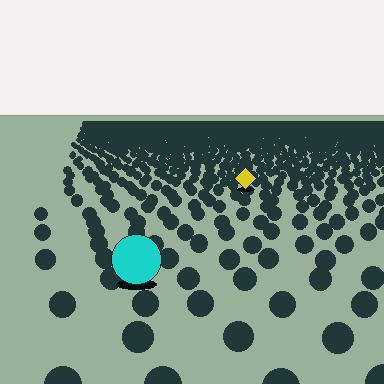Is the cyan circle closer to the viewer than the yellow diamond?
Yes. The cyan circle is closer — you can tell from the texture gradient: the ground texture is coarser near it.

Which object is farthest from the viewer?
The yellow diamond is farthest from the viewer. It appears smaller and the ground texture around it is denser.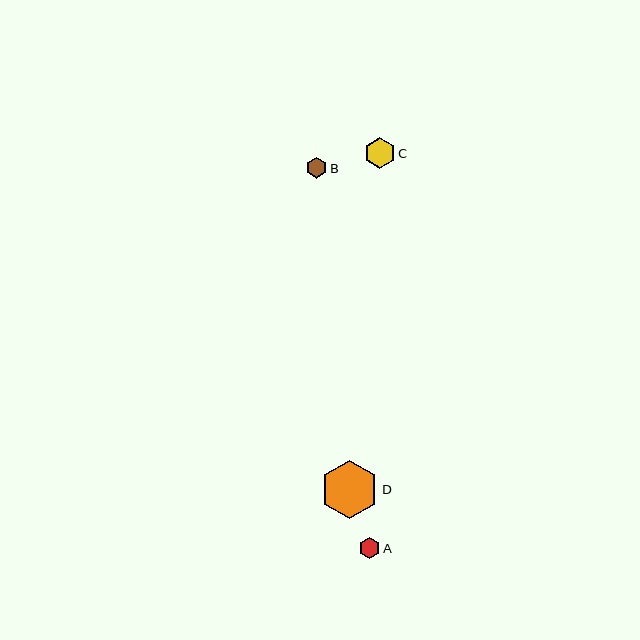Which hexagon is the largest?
Hexagon D is the largest with a size of approximately 59 pixels.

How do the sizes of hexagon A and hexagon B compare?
Hexagon A and hexagon B are approximately the same size.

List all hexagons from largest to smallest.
From largest to smallest: D, C, A, B.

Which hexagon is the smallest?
Hexagon B is the smallest with a size of approximately 20 pixels.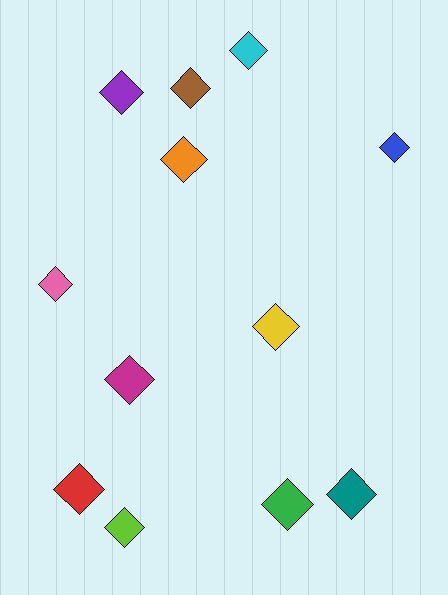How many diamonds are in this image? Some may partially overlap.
There are 12 diamonds.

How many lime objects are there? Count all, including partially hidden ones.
There is 1 lime object.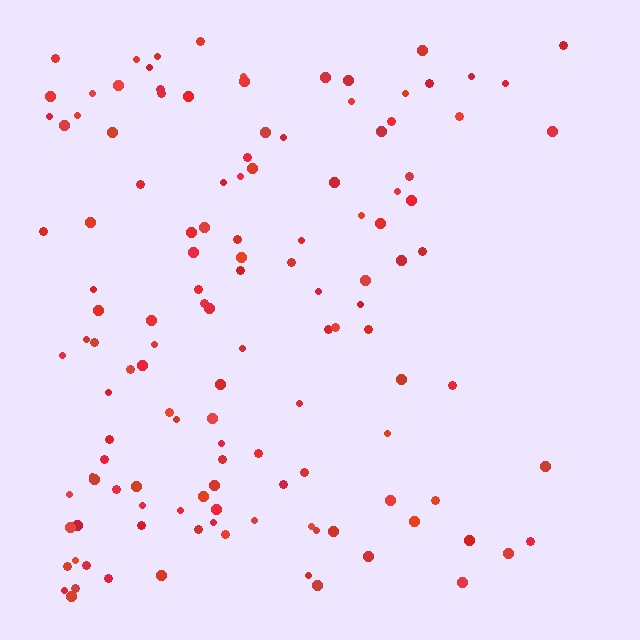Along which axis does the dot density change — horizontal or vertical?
Horizontal.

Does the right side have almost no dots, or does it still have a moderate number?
Still a moderate number, just noticeably fewer than the left.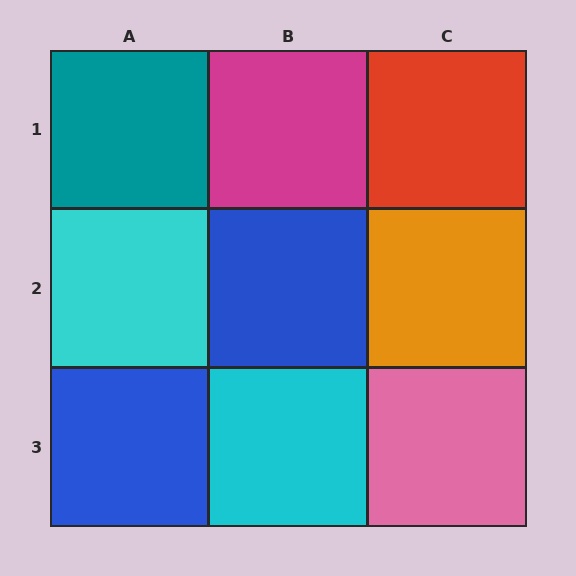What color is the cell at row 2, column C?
Orange.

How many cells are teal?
1 cell is teal.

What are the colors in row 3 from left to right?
Blue, cyan, pink.